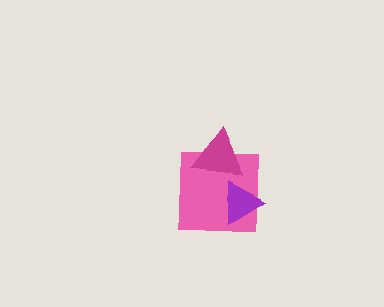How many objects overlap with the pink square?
2 objects overlap with the pink square.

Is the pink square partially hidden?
Yes, it is partially covered by another shape.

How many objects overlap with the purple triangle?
1 object overlaps with the purple triangle.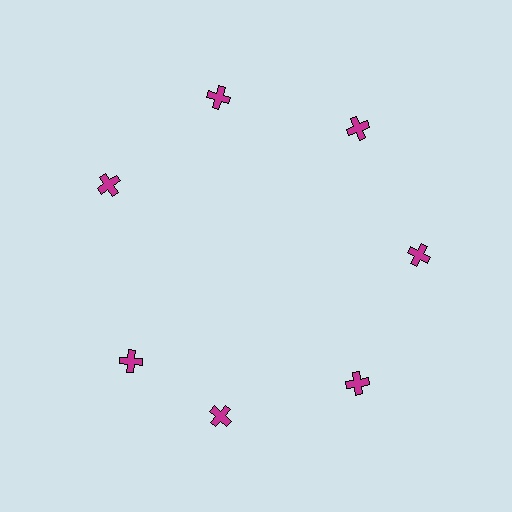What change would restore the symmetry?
The symmetry would be restored by rotating it back into even spacing with its neighbors so that all 7 crosses sit at equal angles and equal distance from the center.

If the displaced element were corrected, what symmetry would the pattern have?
It would have 7-fold rotational symmetry — the pattern would map onto itself every 51 degrees.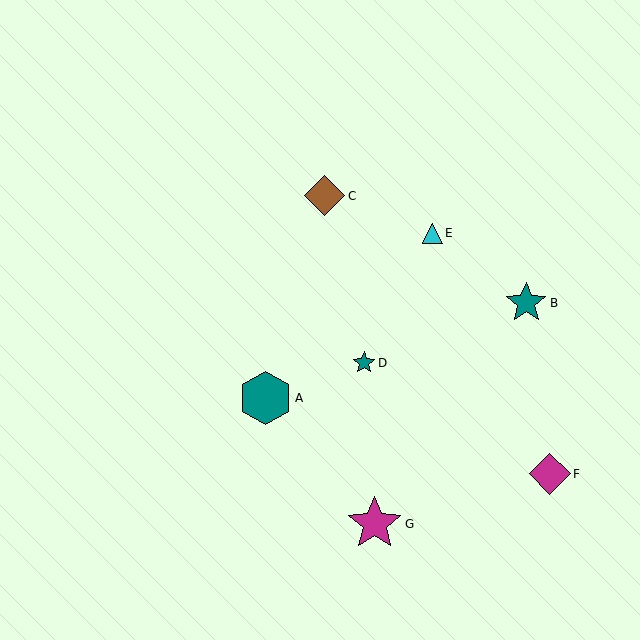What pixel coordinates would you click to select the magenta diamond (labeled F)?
Click at (550, 474) to select the magenta diamond F.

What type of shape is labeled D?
Shape D is a teal star.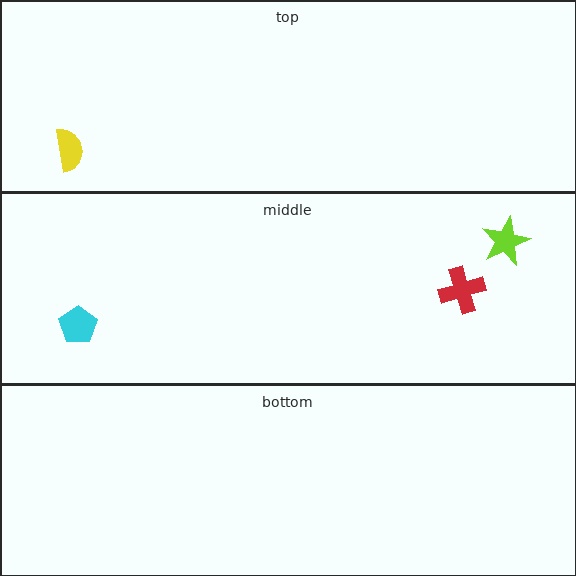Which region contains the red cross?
The middle region.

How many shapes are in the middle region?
3.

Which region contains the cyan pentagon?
The middle region.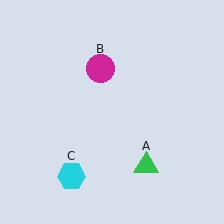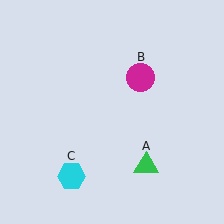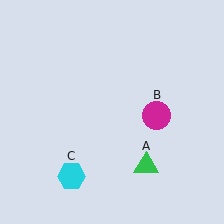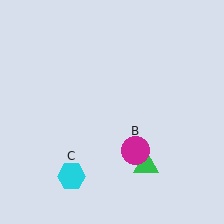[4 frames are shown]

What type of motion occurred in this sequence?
The magenta circle (object B) rotated clockwise around the center of the scene.